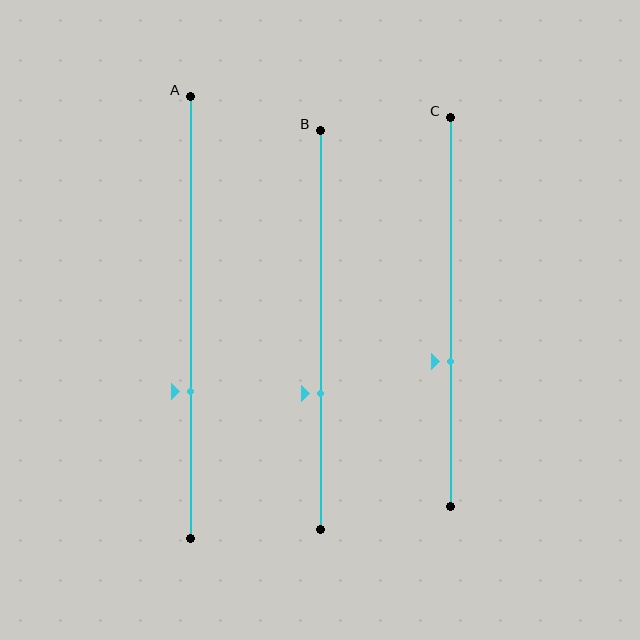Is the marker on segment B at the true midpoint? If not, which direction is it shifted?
No, the marker on segment B is shifted downward by about 16% of the segment length.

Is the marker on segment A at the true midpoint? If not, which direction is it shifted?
No, the marker on segment A is shifted downward by about 17% of the segment length.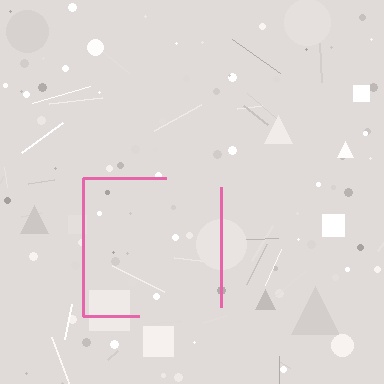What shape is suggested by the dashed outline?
The dashed outline suggests a square.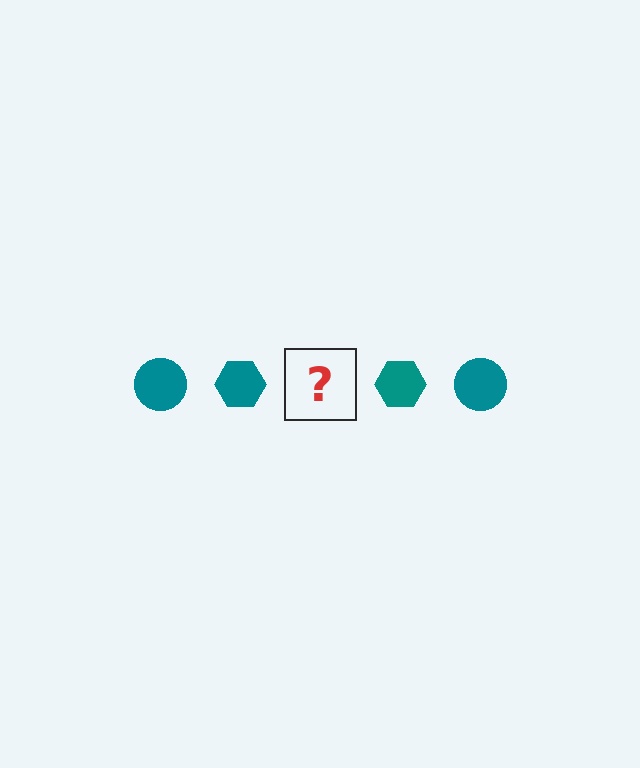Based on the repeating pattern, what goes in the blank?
The blank should be a teal circle.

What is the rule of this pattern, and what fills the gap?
The rule is that the pattern cycles through circle, hexagon shapes in teal. The gap should be filled with a teal circle.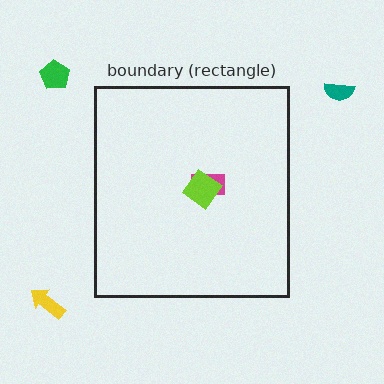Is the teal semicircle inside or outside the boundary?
Outside.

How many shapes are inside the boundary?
2 inside, 3 outside.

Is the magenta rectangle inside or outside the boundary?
Inside.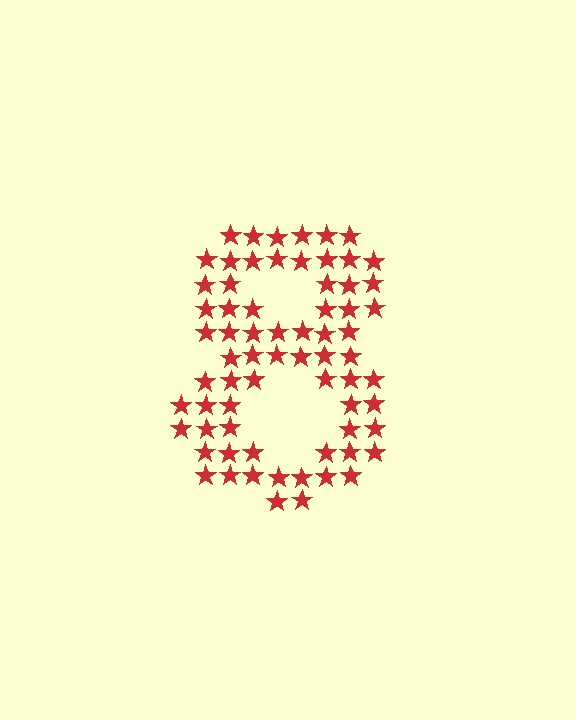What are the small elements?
The small elements are stars.